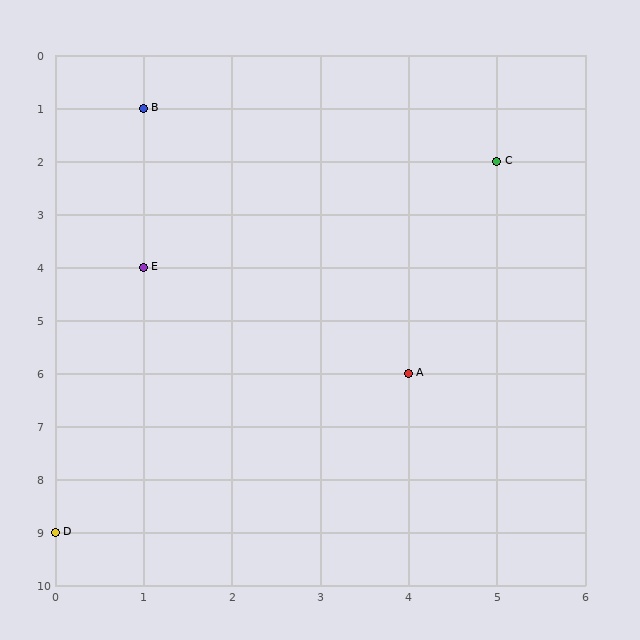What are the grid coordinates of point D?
Point D is at grid coordinates (0, 9).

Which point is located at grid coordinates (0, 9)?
Point D is at (0, 9).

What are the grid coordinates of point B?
Point B is at grid coordinates (1, 1).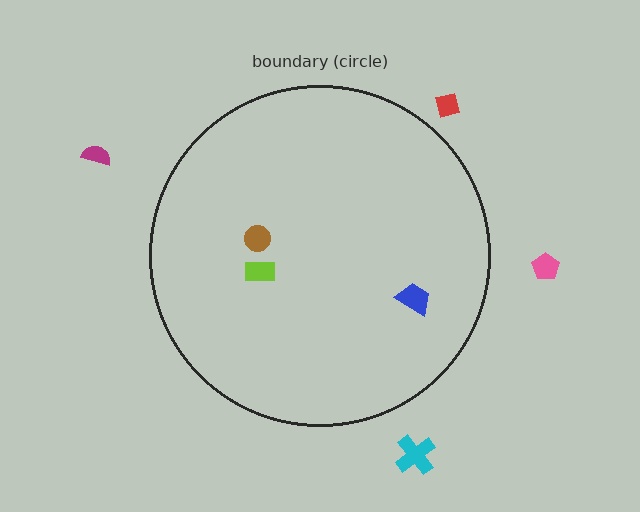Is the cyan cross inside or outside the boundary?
Outside.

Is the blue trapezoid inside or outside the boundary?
Inside.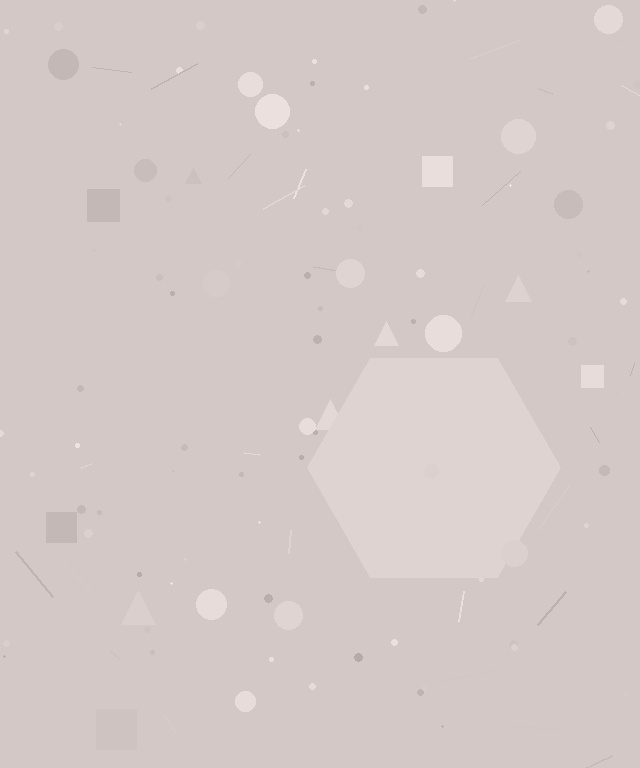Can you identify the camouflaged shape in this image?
The camouflaged shape is a hexagon.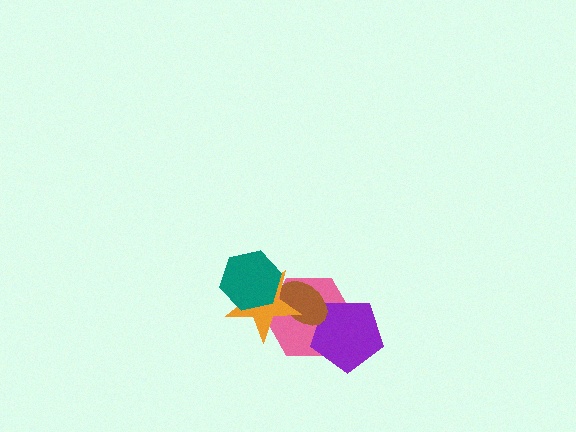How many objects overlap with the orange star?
3 objects overlap with the orange star.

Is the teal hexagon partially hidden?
No, no other shape covers it.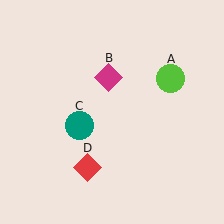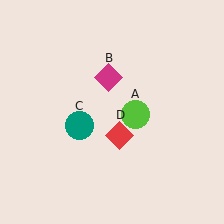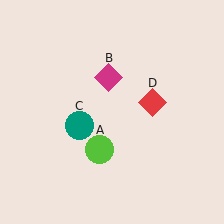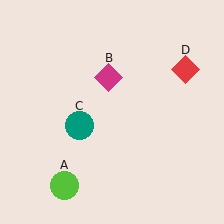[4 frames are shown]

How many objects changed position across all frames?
2 objects changed position: lime circle (object A), red diamond (object D).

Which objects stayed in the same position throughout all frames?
Magenta diamond (object B) and teal circle (object C) remained stationary.